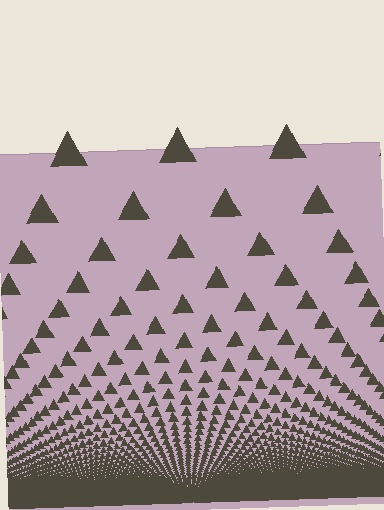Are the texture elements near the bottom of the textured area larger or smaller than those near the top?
Smaller. The gradient is inverted — elements near the bottom are smaller and denser.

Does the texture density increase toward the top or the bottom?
Density increases toward the bottom.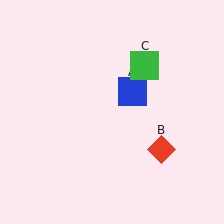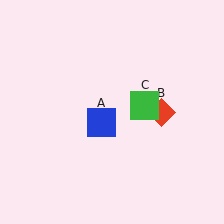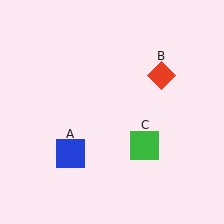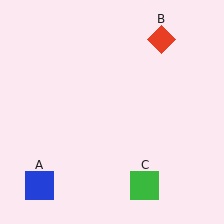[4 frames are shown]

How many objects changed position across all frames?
3 objects changed position: blue square (object A), red diamond (object B), green square (object C).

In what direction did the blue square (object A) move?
The blue square (object A) moved down and to the left.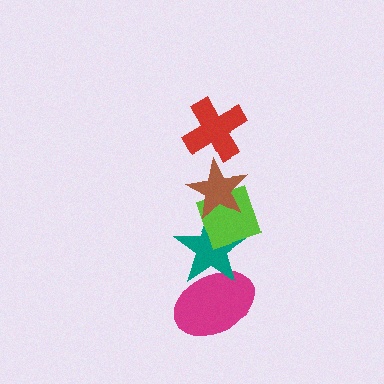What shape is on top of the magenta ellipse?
The teal star is on top of the magenta ellipse.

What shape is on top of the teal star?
The lime diamond is on top of the teal star.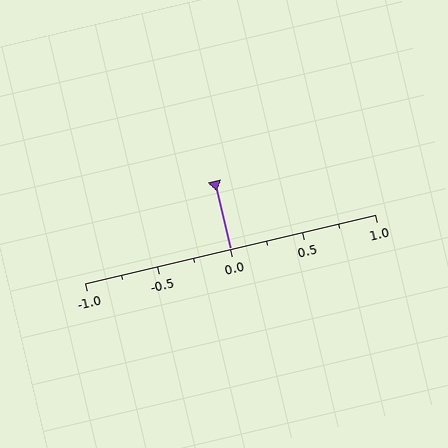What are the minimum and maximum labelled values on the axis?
The axis runs from -1.0 to 1.0.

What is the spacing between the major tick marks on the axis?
The major ticks are spaced 0.5 apart.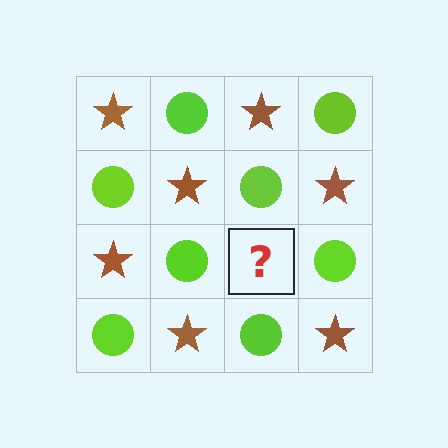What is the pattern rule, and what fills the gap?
The rule is that it alternates brown star and lime circle in a checkerboard pattern. The gap should be filled with a brown star.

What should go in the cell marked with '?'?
The missing cell should contain a brown star.